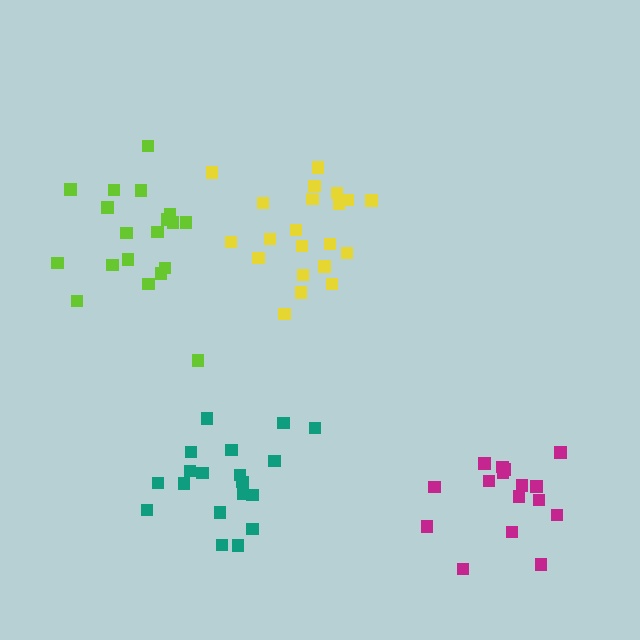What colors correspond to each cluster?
The clusters are colored: teal, yellow, magenta, lime.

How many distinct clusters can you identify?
There are 4 distinct clusters.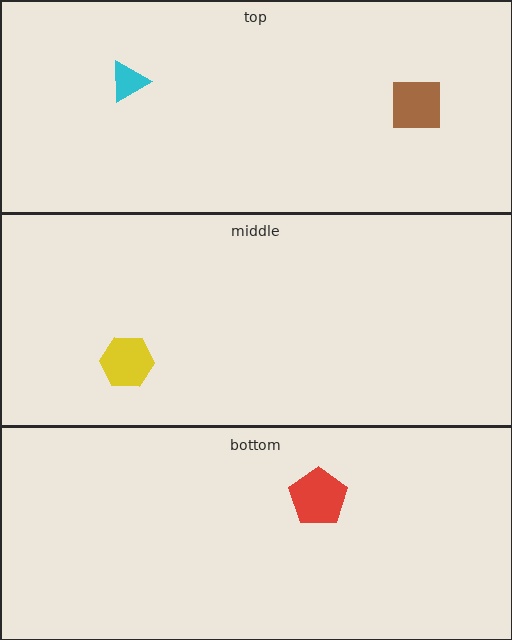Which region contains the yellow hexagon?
The middle region.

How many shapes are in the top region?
2.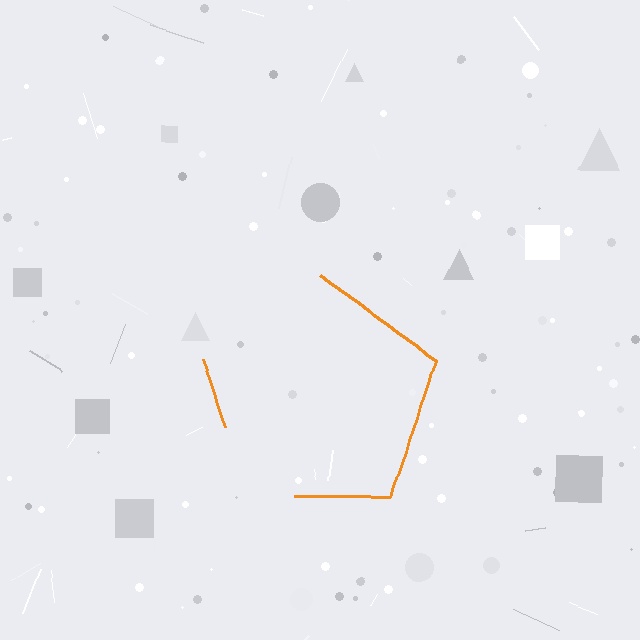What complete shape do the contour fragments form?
The contour fragments form a pentagon.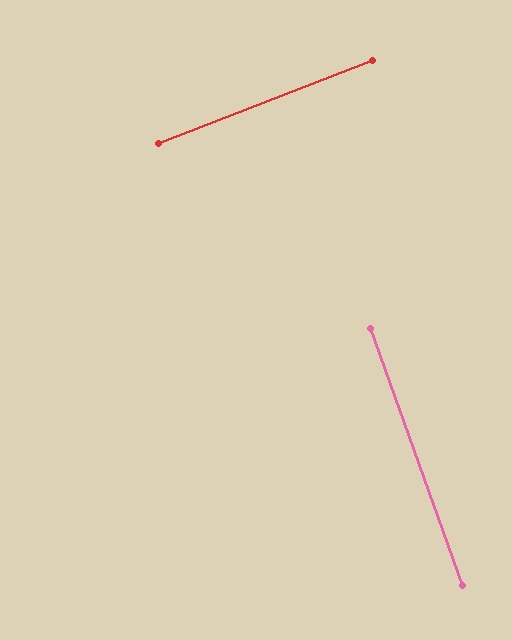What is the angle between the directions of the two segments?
Approximately 89 degrees.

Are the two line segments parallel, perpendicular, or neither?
Perpendicular — they meet at approximately 89°.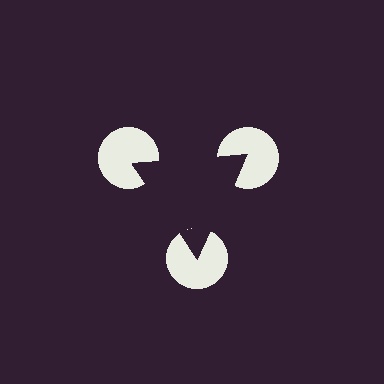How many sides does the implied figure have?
3 sides.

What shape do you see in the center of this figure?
An illusory triangle — its edges are inferred from the aligned wedge cuts in the pac-man discs, not physically drawn.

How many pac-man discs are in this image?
There are 3 — one at each vertex of the illusory triangle.